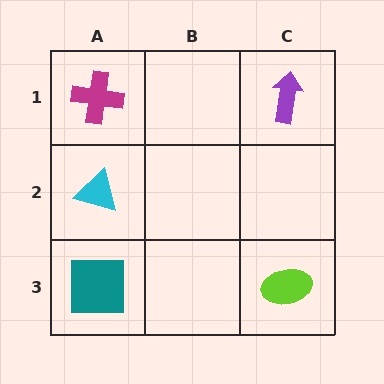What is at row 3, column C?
A lime ellipse.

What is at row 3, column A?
A teal square.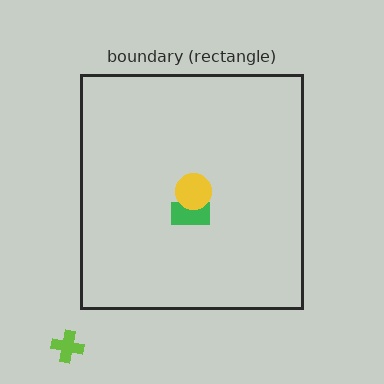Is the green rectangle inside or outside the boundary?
Inside.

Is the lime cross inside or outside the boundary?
Outside.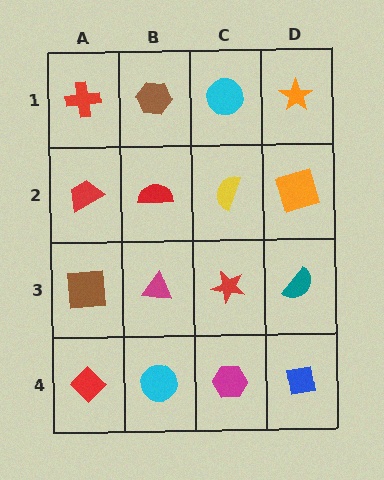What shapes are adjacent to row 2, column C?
A cyan circle (row 1, column C), a red star (row 3, column C), a red semicircle (row 2, column B), an orange square (row 2, column D).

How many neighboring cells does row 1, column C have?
3.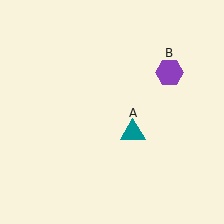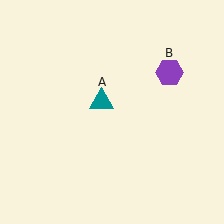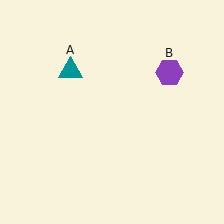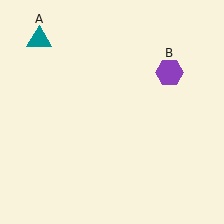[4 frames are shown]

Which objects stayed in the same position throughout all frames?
Purple hexagon (object B) remained stationary.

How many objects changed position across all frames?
1 object changed position: teal triangle (object A).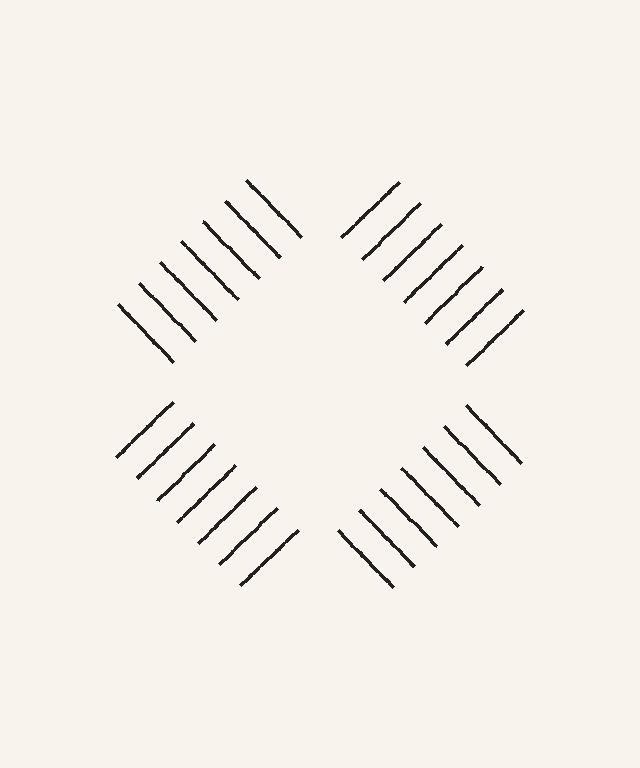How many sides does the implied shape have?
4 sides — the line-ends trace a square.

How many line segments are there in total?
28 — 7 along each of the 4 edges.